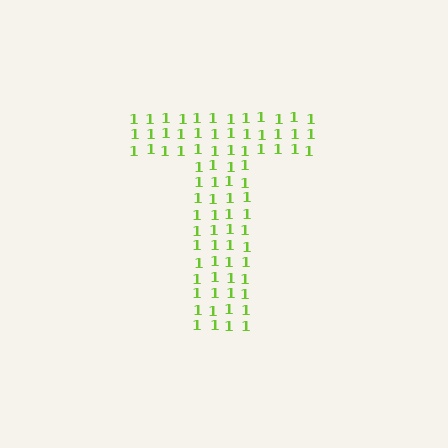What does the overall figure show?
The overall figure shows the letter T.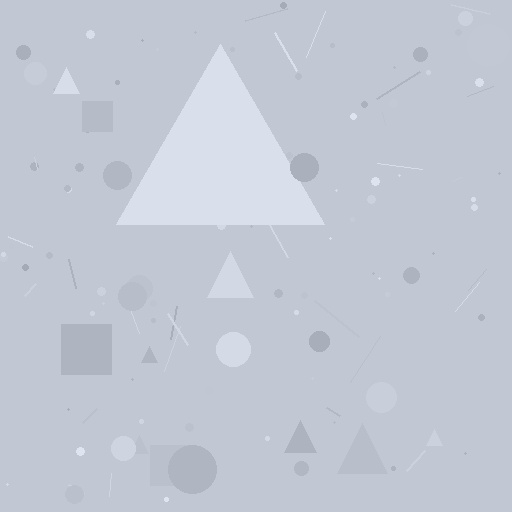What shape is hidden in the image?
A triangle is hidden in the image.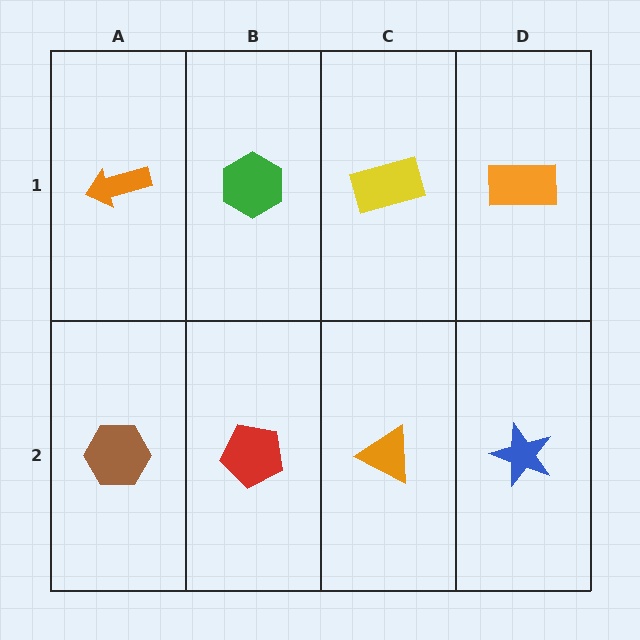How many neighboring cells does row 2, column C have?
3.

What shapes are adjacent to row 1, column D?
A blue star (row 2, column D), a yellow rectangle (row 1, column C).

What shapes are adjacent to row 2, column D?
An orange rectangle (row 1, column D), an orange triangle (row 2, column C).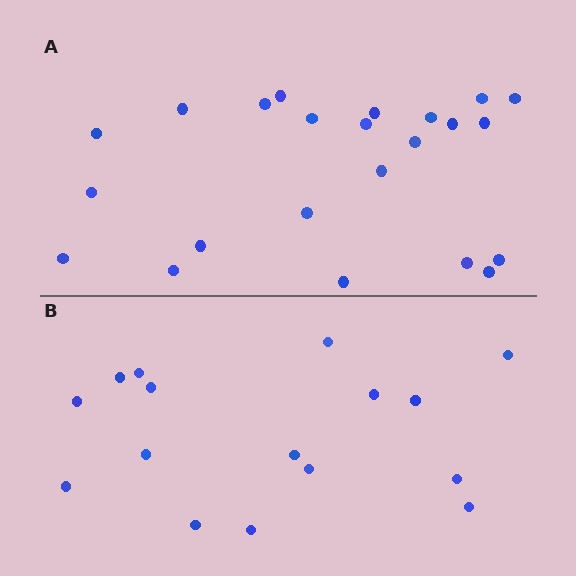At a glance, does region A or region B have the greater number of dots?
Region A (the top region) has more dots.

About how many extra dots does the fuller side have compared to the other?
Region A has roughly 8 or so more dots than region B.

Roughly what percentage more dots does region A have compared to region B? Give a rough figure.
About 45% more.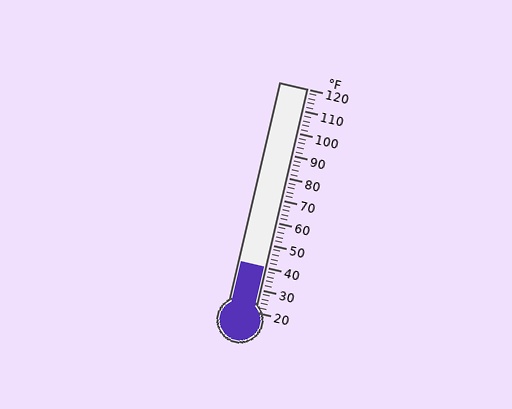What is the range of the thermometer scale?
The thermometer scale ranges from 20°F to 120°F.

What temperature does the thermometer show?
The thermometer shows approximately 40°F.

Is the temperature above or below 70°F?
The temperature is below 70°F.